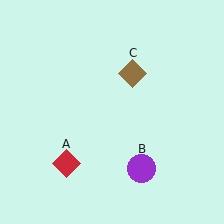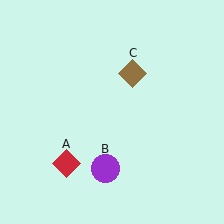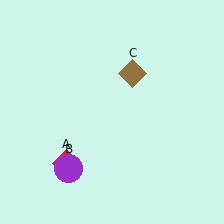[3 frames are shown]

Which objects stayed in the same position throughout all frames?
Red diamond (object A) and brown diamond (object C) remained stationary.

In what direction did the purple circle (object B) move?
The purple circle (object B) moved left.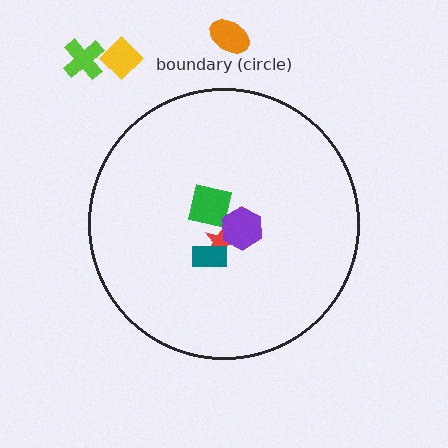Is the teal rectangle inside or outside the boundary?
Inside.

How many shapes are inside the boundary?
4 inside, 3 outside.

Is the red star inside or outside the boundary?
Inside.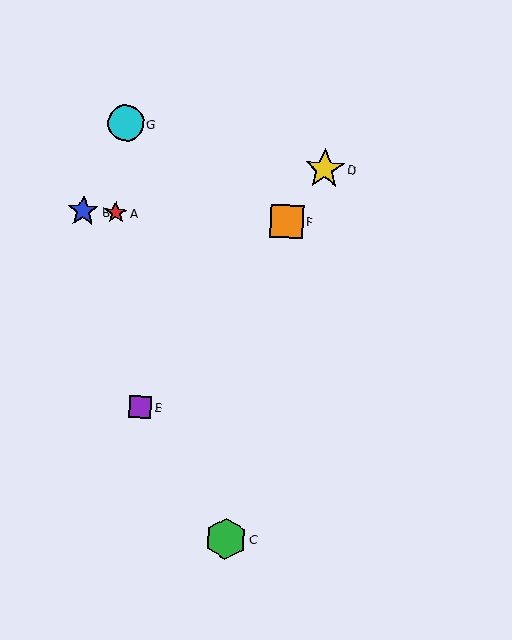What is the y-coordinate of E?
Object E is at y≈407.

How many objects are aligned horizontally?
3 objects (A, B, F) are aligned horizontally.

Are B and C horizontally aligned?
No, B is at y≈211 and C is at y≈539.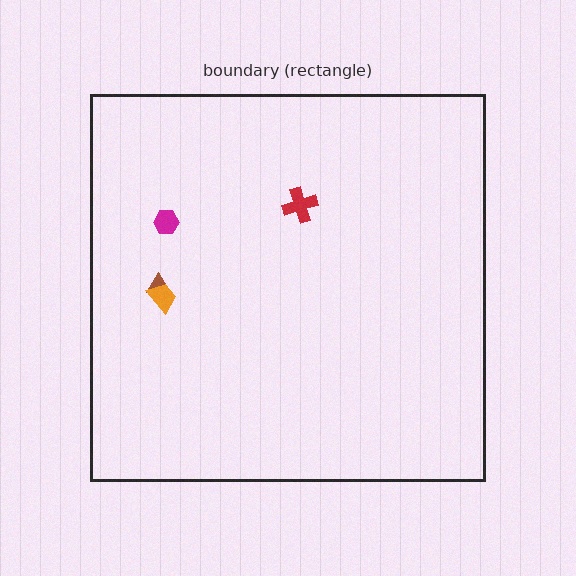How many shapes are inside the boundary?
4 inside, 0 outside.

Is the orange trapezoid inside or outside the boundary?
Inside.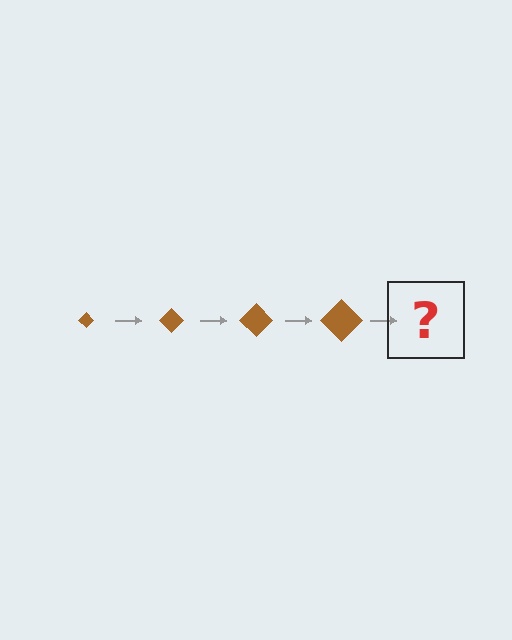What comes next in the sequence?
The next element should be a brown diamond, larger than the previous one.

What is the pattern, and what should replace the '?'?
The pattern is that the diamond gets progressively larger each step. The '?' should be a brown diamond, larger than the previous one.